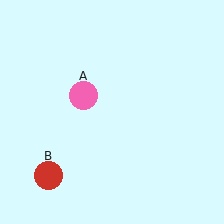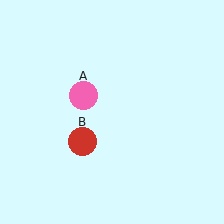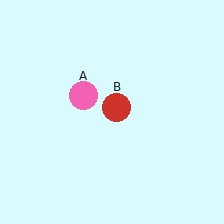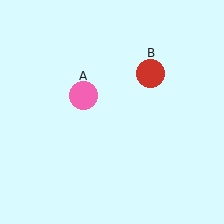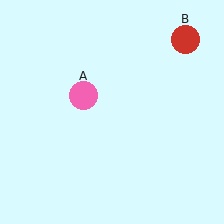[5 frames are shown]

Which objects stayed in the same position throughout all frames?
Pink circle (object A) remained stationary.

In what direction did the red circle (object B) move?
The red circle (object B) moved up and to the right.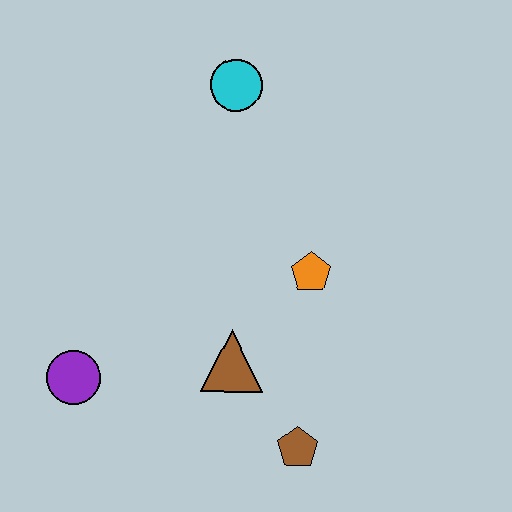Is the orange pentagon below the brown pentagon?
No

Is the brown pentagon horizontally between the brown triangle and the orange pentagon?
Yes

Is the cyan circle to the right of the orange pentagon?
No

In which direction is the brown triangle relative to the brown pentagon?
The brown triangle is above the brown pentagon.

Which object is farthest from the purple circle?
The cyan circle is farthest from the purple circle.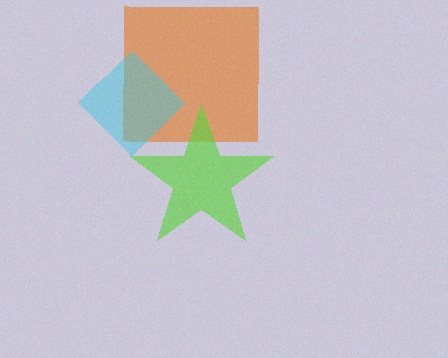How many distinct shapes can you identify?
There are 3 distinct shapes: an orange square, a lime star, a cyan diamond.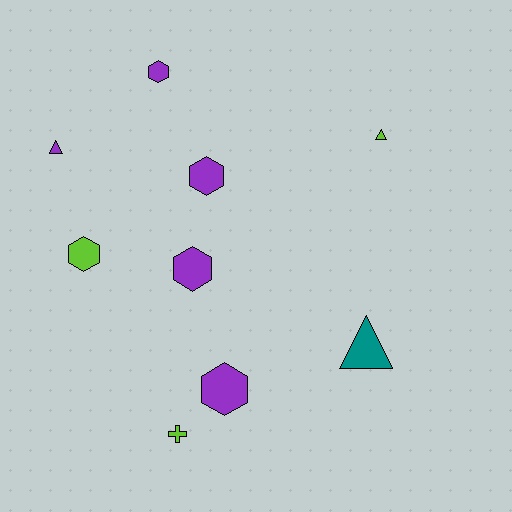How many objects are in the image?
There are 9 objects.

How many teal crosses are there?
There are no teal crosses.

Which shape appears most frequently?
Hexagon, with 5 objects.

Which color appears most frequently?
Purple, with 5 objects.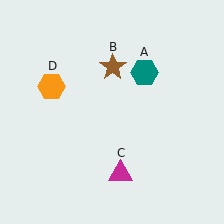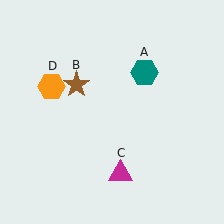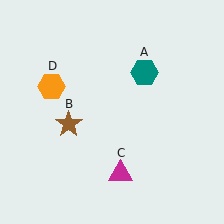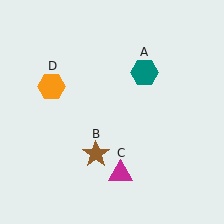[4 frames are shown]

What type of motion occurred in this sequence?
The brown star (object B) rotated counterclockwise around the center of the scene.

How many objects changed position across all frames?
1 object changed position: brown star (object B).